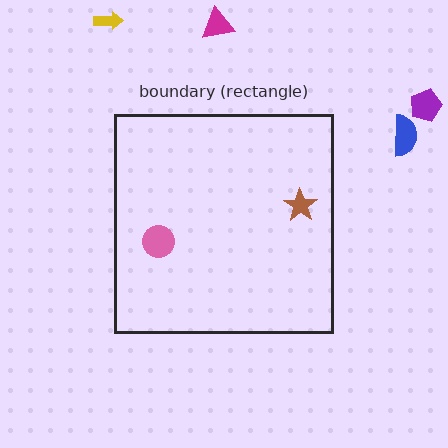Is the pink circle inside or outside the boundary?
Inside.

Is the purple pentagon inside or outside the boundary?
Outside.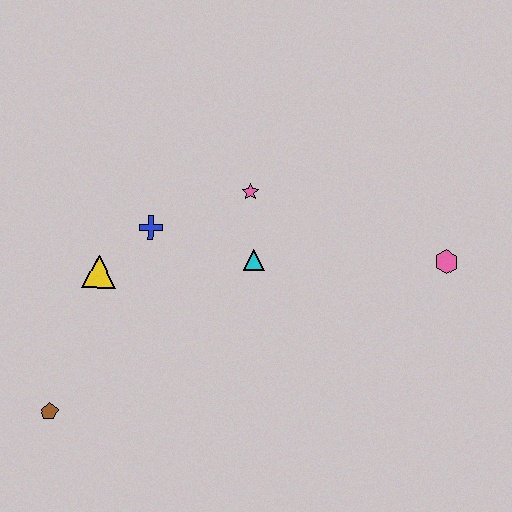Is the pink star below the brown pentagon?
No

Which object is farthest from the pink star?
The brown pentagon is farthest from the pink star.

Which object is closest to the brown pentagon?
The yellow triangle is closest to the brown pentagon.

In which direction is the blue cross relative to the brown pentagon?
The blue cross is above the brown pentagon.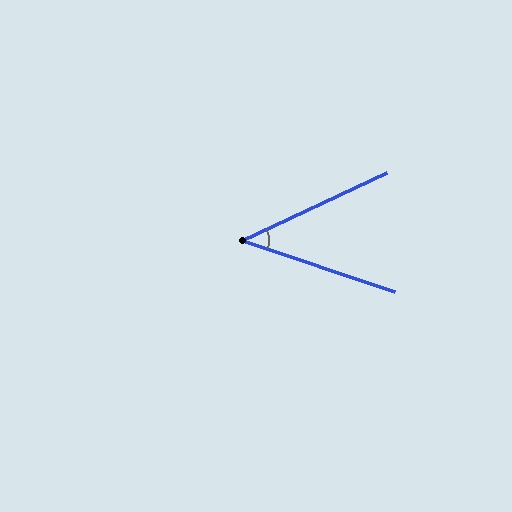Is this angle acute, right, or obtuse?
It is acute.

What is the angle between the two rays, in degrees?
Approximately 44 degrees.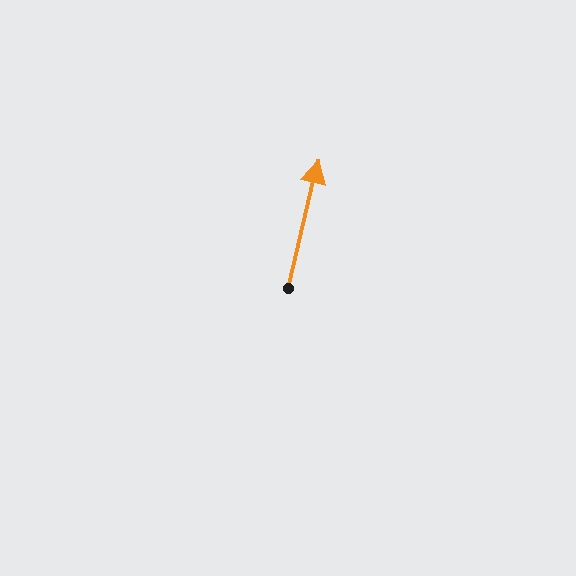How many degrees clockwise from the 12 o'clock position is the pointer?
Approximately 13 degrees.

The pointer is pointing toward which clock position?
Roughly 12 o'clock.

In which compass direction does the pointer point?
North.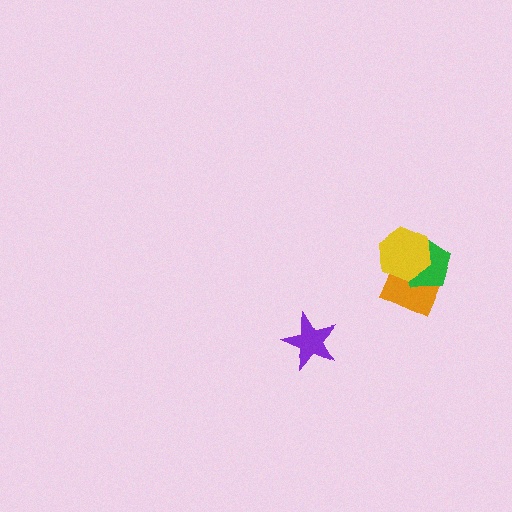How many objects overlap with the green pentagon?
2 objects overlap with the green pentagon.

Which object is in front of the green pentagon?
The yellow hexagon is in front of the green pentagon.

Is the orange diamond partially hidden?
Yes, it is partially covered by another shape.